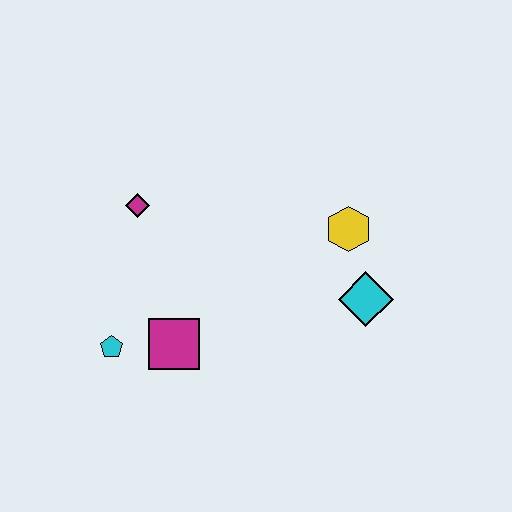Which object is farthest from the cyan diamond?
The cyan pentagon is farthest from the cyan diamond.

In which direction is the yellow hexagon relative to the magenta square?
The yellow hexagon is to the right of the magenta square.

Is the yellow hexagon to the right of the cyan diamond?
No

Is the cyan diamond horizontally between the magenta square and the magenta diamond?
No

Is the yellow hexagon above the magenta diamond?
No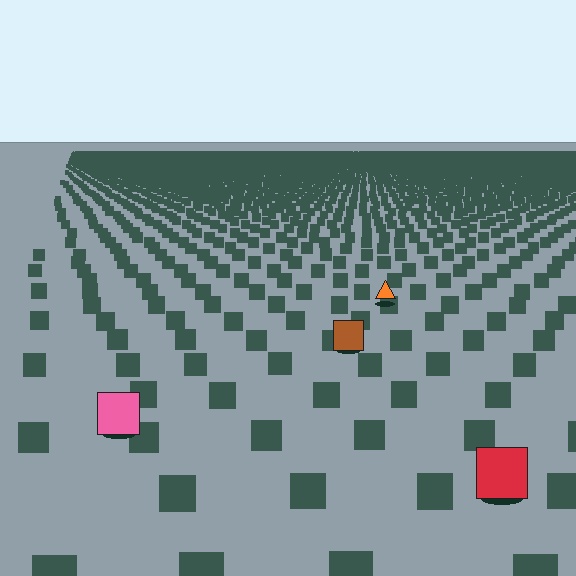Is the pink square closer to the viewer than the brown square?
Yes. The pink square is closer — you can tell from the texture gradient: the ground texture is coarser near it.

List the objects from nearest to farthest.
From nearest to farthest: the red square, the pink square, the brown square, the orange triangle.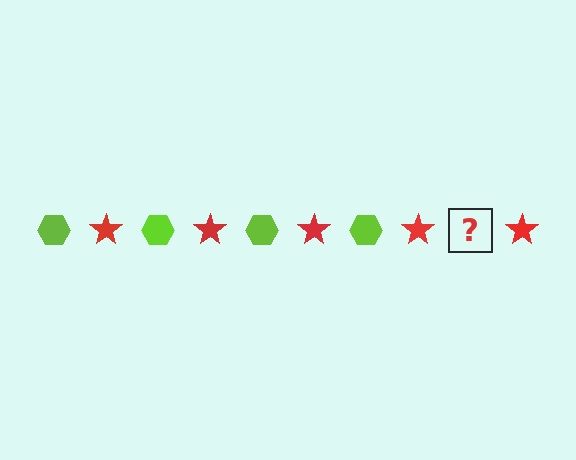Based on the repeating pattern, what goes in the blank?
The blank should be a lime hexagon.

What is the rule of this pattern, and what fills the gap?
The rule is that the pattern alternates between lime hexagon and red star. The gap should be filled with a lime hexagon.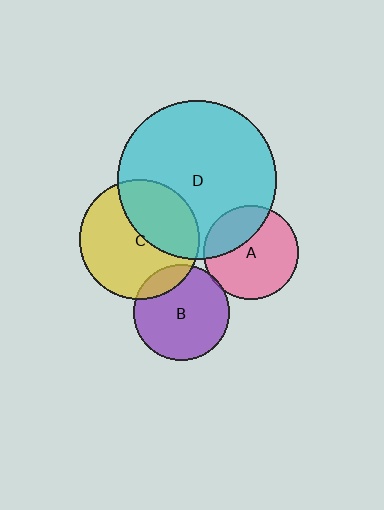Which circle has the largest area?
Circle D (cyan).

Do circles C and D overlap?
Yes.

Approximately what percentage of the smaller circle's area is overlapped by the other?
Approximately 40%.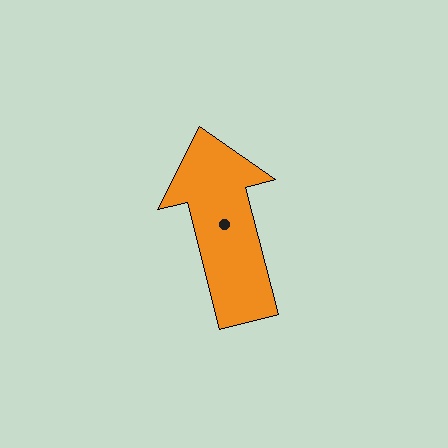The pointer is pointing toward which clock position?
Roughly 12 o'clock.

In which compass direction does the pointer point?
North.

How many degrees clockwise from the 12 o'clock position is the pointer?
Approximately 346 degrees.